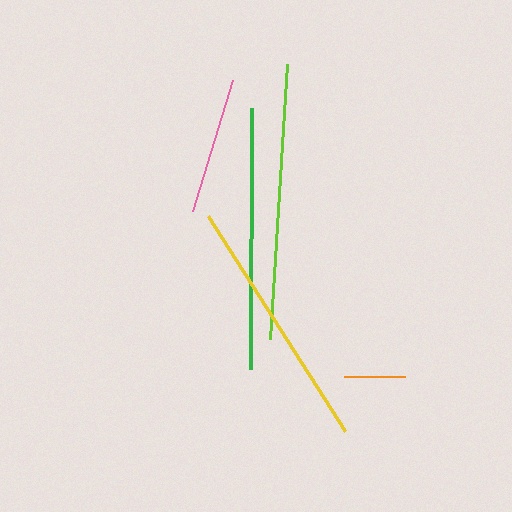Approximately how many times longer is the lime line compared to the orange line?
The lime line is approximately 4.6 times the length of the orange line.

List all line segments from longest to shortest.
From longest to shortest: lime, green, yellow, pink, orange.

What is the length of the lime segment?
The lime segment is approximately 276 pixels long.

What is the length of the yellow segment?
The yellow segment is approximately 256 pixels long.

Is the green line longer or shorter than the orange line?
The green line is longer than the orange line.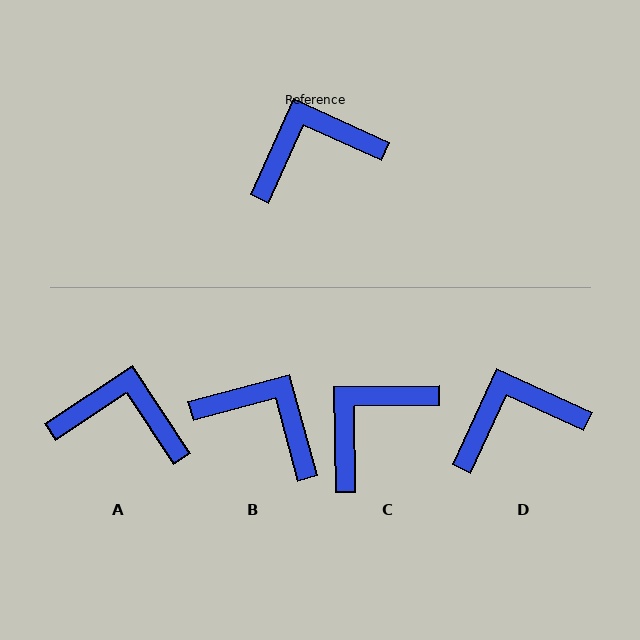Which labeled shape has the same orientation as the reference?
D.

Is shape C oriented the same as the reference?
No, it is off by about 25 degrees.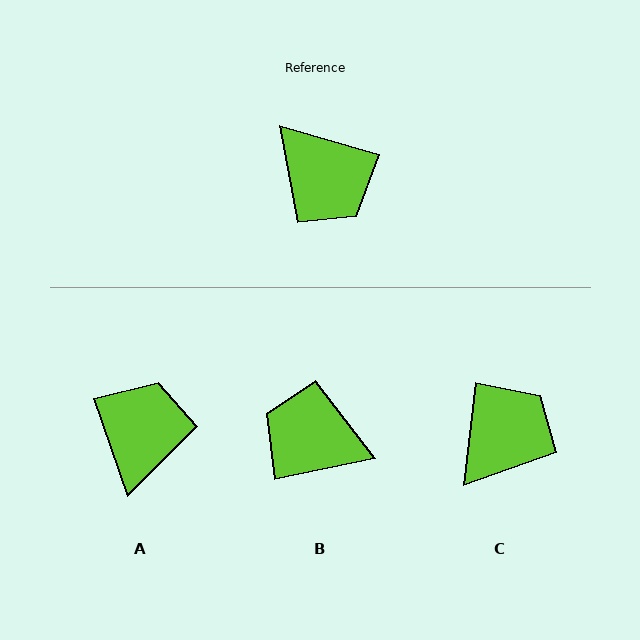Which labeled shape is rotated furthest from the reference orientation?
B, about 152 degrees away.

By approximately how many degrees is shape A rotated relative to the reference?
Approximately 125 degrees counter-clockwise.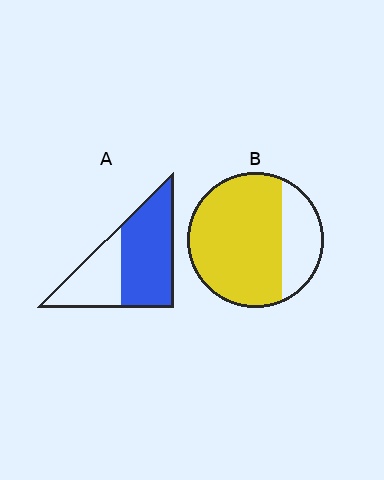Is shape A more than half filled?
Yes.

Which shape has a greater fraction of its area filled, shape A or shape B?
Shape B.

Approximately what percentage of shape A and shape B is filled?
A is approximately 60% and B is approximately 75%.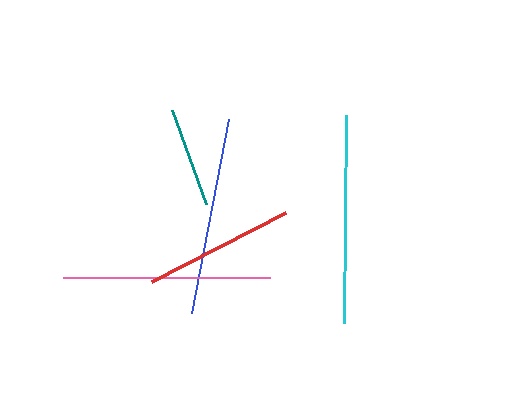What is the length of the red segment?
The red segment is approximately 151 pixels long.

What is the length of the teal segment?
The teal segment is approximately 99 pixels long.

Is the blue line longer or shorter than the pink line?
The pink line is longer than the blue line.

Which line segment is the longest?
The cyan line is the longest at approximately 208 pixels.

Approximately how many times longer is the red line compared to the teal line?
The red line is approximately 1.5 times the length of the teal line.